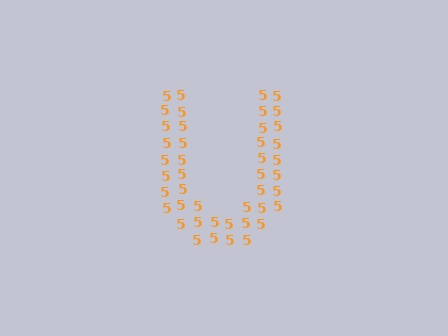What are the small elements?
The small elements are digit 5's.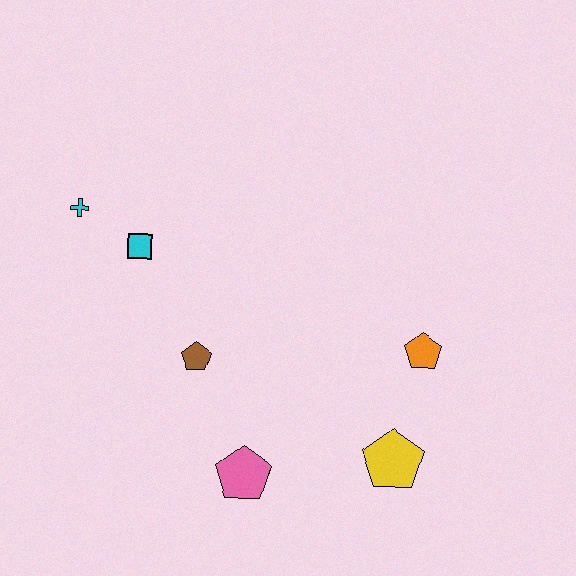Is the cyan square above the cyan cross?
No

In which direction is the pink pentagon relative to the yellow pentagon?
The pink pentagon is to the left of the yellow pentagon.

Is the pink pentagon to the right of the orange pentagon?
No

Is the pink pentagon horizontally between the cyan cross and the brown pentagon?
No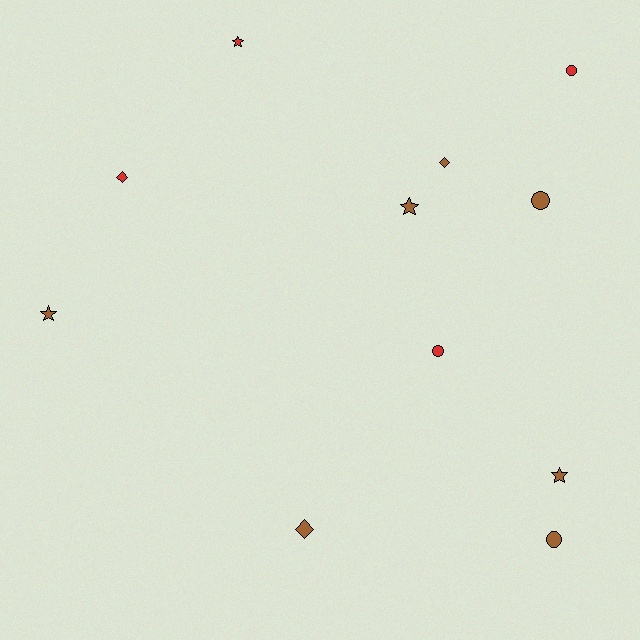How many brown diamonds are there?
There are 2 brown diamonds.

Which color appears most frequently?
Brown, with 7 objects.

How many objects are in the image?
There are 11 objects.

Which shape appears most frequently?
Star, with 4 objects.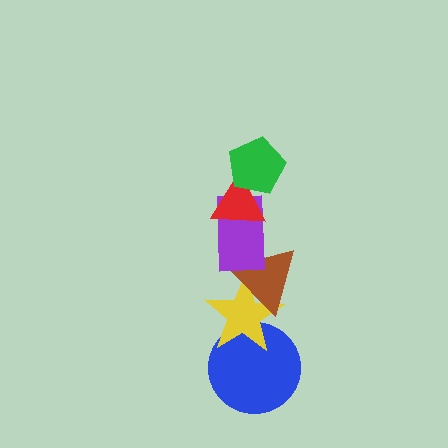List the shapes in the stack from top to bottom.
From top to bottom: the green pentagon, the red triangle, the purple rectangle, the brown triangle, the yellow star, the blue circle.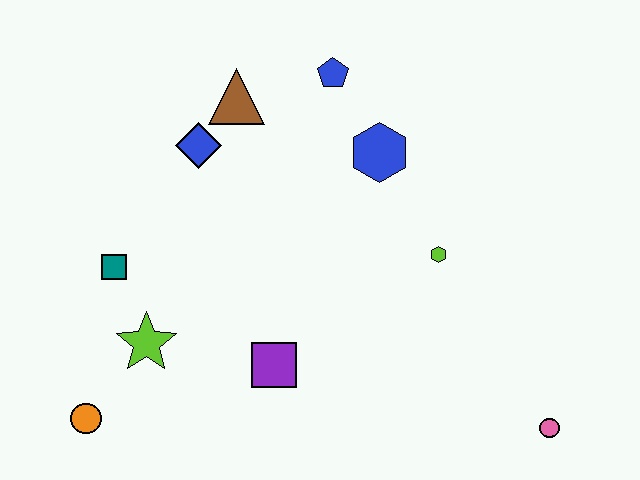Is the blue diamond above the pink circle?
Yes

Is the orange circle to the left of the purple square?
Yes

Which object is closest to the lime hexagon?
The blue hexagon is closest to the lime hexagon.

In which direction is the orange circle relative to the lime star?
The orange circle is below the lime star.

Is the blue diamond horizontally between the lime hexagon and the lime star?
Yes